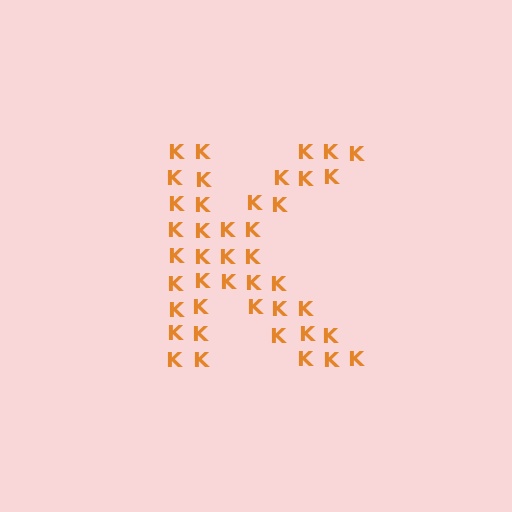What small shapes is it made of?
It is made of small letter K's.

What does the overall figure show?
The overall figure shows the letter K.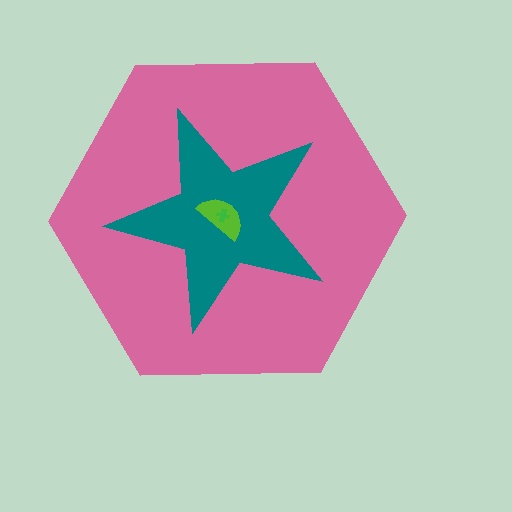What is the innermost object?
The green cross.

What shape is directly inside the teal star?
The lime semicircle.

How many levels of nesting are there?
4.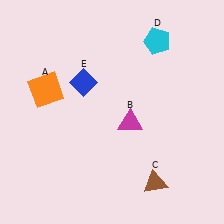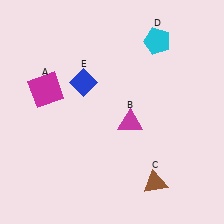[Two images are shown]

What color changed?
The square (A) changed from orange in Image 1 to magenta in Image 2.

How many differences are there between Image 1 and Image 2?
There is 1 difference between the two images.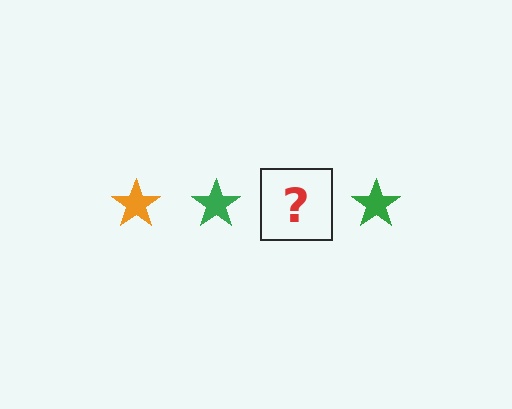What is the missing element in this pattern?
The missing element is an orange star.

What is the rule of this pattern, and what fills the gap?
The rule is that the pattern cycles through orange, green stars. The gap should be filled with an orange star.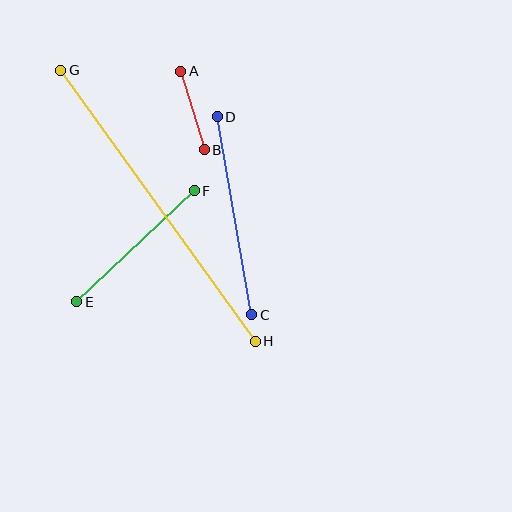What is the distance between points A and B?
The distance is approximately 82 pixels.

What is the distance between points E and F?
The distance is approximately 162 pixels.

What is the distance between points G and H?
The distance is approximately 334 pixels.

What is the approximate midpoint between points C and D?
The midpoint is at approximately (235, 216) pixels.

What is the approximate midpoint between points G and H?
The midpoint is at approximately (158, 206) pixels.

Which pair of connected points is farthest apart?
Points G and H are farthest apart.